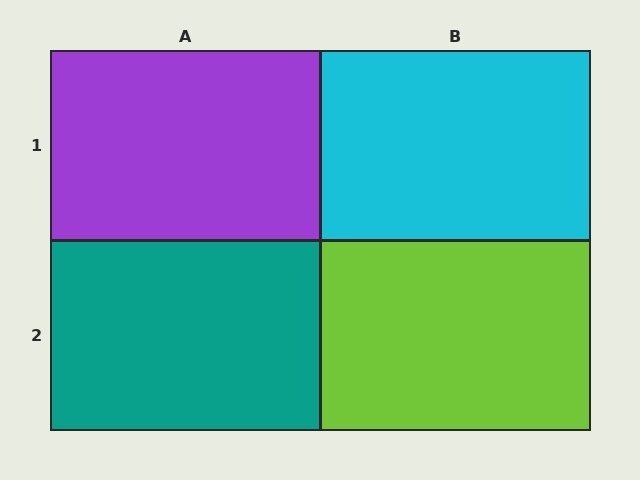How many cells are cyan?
1 cell is cyan.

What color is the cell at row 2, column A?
Teal.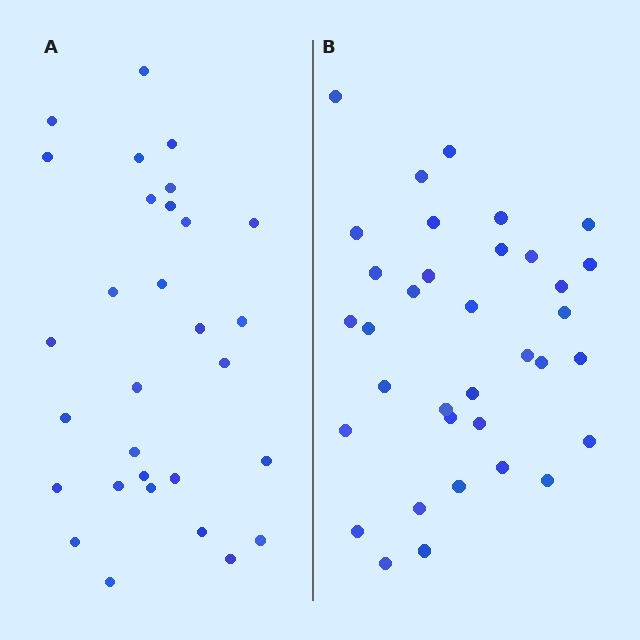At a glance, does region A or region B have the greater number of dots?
Region B (the right region) has more dots.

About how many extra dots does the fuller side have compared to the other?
Region B has about 5 more dots than region A.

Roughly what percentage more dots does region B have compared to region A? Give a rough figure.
About 15% more.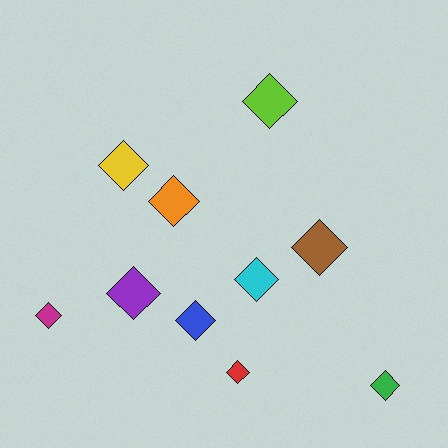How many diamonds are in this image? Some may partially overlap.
There are 10 diamonds.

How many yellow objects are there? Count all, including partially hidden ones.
There is 1 yellow object.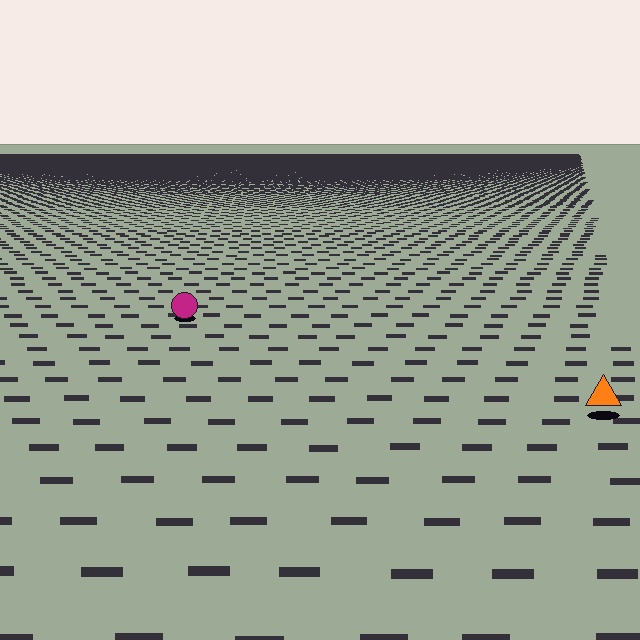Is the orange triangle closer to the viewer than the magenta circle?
Yes. The orange triangle is closer — you can tell from the texture gradient: the ground texture is coarser near it.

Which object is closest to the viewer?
The orange triangle is closest. The texture marks near it are larger and more spread out.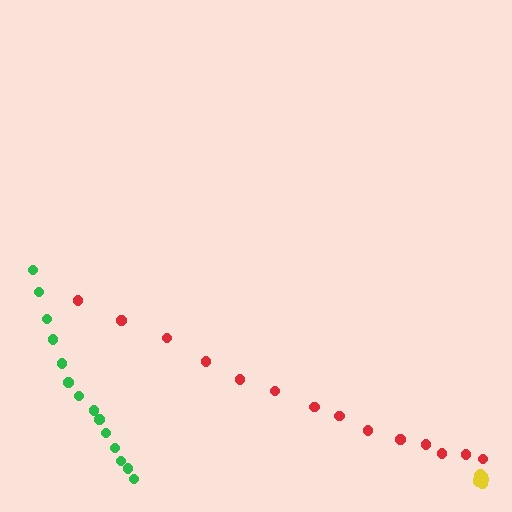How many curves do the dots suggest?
There are 3 distinct paths.